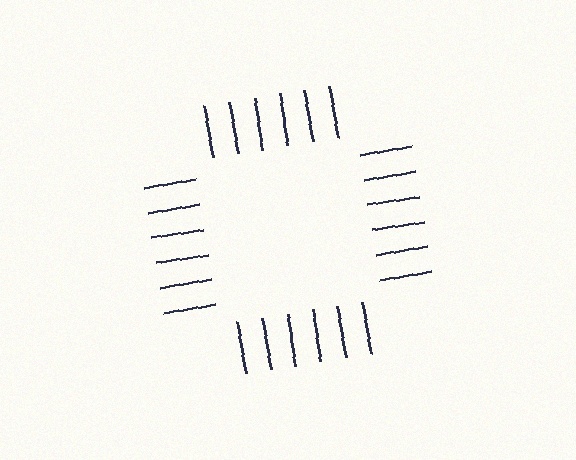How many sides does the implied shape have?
4 sides — the line-ends trace a square.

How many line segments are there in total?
24 — 6 along each of the 4 edges.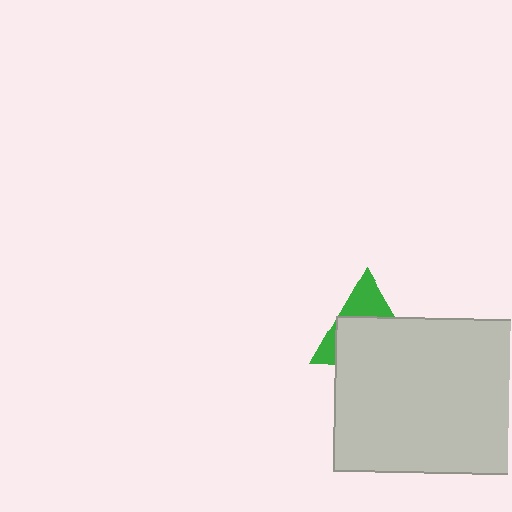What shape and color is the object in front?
The object in front is a light gray rectangle.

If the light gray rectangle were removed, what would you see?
You would see the complete green triangle.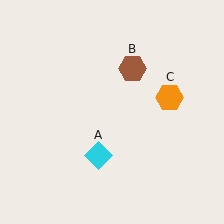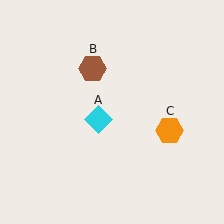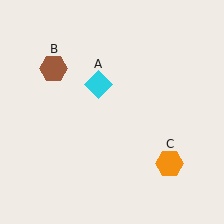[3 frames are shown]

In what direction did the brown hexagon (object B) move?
The brown hexagon (object B) moved left.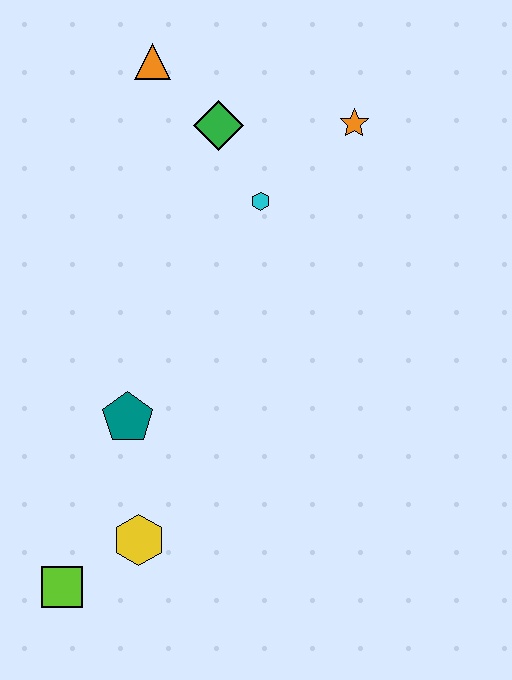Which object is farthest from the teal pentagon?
The orange star is farthest from the teal pentagon.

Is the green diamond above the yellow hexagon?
Yes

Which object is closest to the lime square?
The yellow hexagon is closest to the lime square.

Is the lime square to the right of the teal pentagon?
No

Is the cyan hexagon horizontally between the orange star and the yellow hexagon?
Yes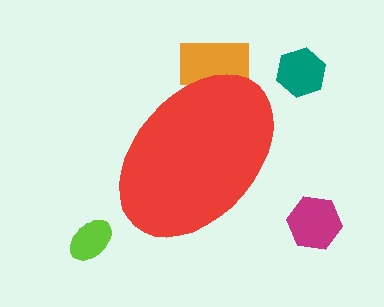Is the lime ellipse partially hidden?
No, the lime ellipse is fully visible.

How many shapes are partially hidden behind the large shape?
1 shape is partially hidden.